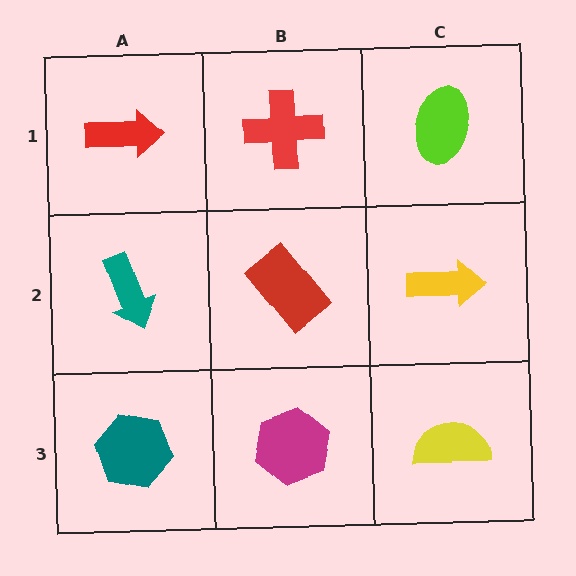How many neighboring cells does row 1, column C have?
2.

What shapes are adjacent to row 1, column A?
A teal arrow (row 2, column A), a red cross (row 1, column B).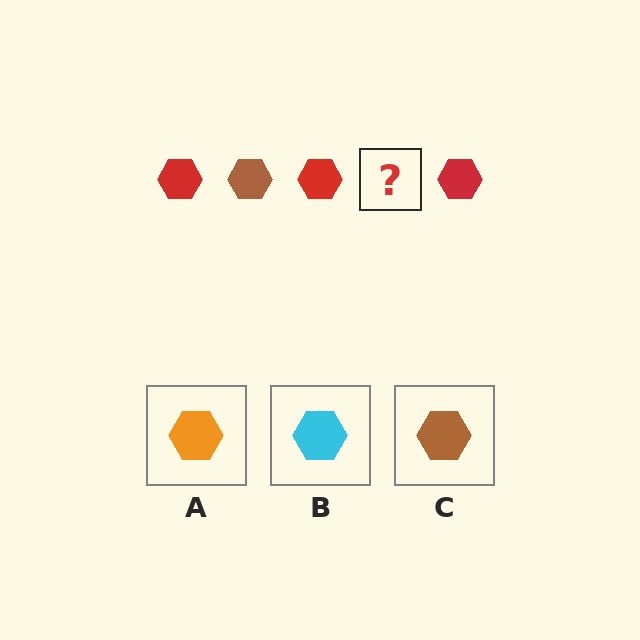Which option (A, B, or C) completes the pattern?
C.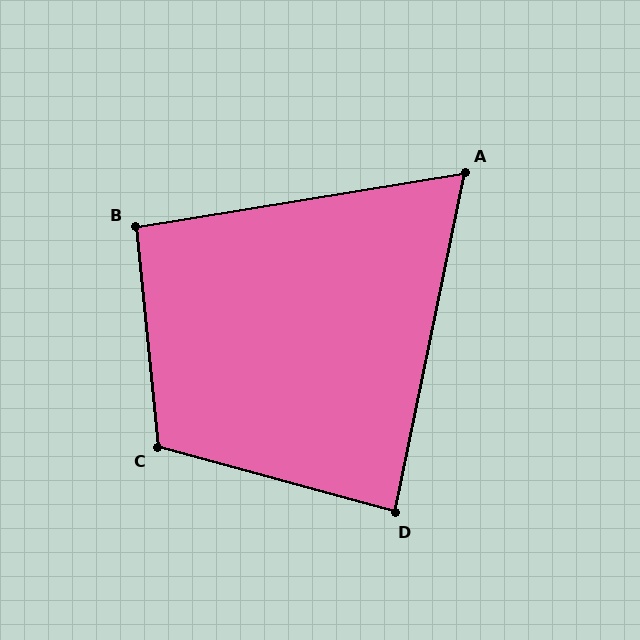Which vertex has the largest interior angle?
C, at approximately 111 degrees.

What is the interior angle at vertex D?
Approximately 86 degrees (approximately right).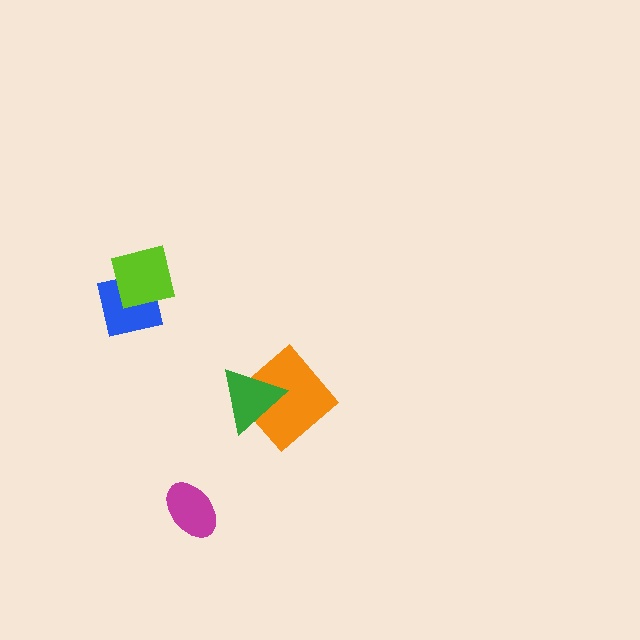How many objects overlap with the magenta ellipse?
0 objects overlap with the magenta ellipse.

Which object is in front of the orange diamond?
The green triangle is in front of the orange diamond.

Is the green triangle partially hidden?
No, no other shape covers it.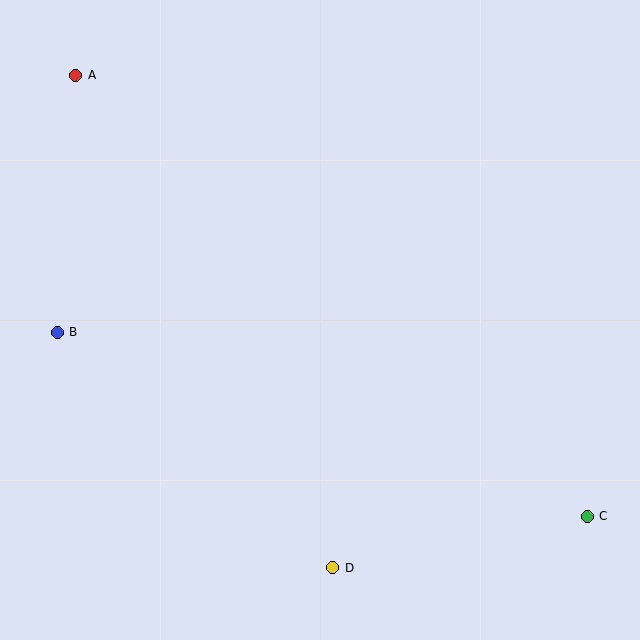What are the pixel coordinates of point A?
Point A is at (76, 75).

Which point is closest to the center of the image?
Point D at (333, 568) is closest to the center.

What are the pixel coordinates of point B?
Point B is at (57, 332).